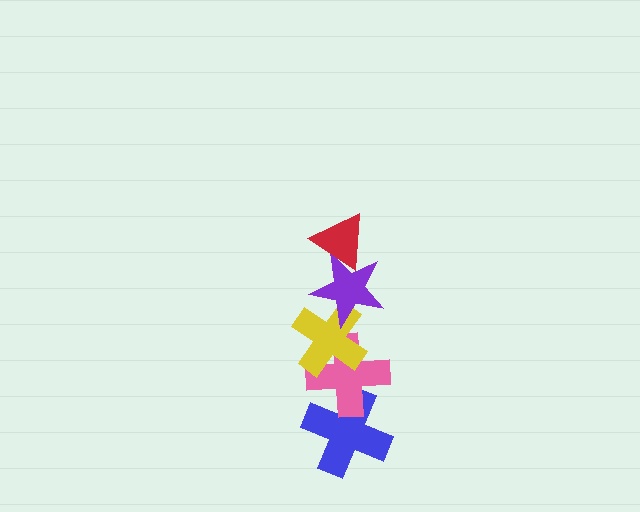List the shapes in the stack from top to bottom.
From top to bottom: the red triangle, the purple star, the yellow cross, the pink cross, the blue cross.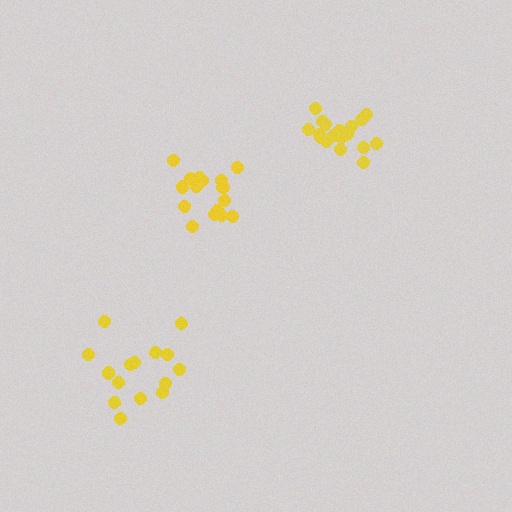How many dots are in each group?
Group 1: 15 dots, Group 2: 17 dots, Group 3: 18 dots (50 total).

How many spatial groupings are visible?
There are 3 spatial groupings.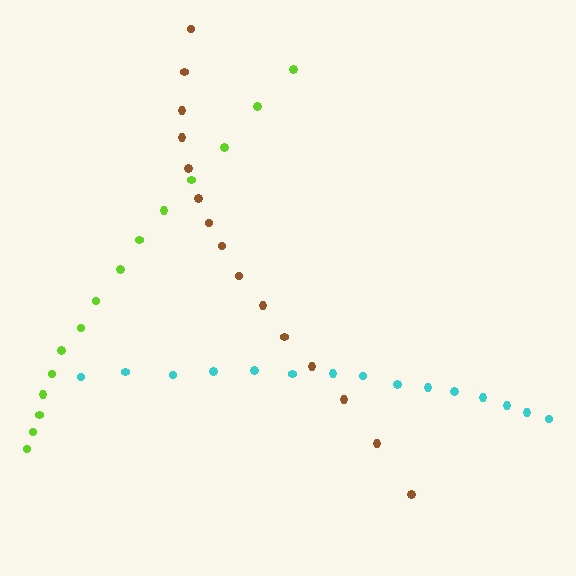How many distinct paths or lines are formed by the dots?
There are 3 distinct paths.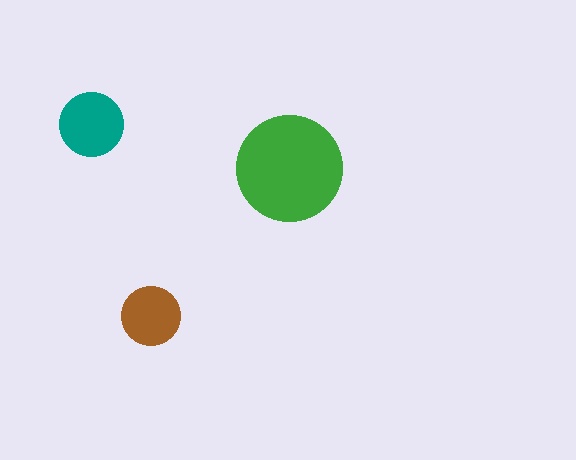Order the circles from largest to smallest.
the green one, the teal one, the brown one.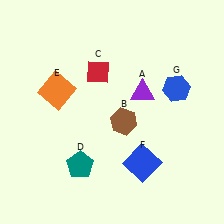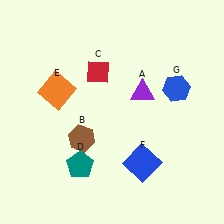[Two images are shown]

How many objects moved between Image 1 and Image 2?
1 object moved between the two images.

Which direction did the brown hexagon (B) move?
The brown hexagon (B) moved left.